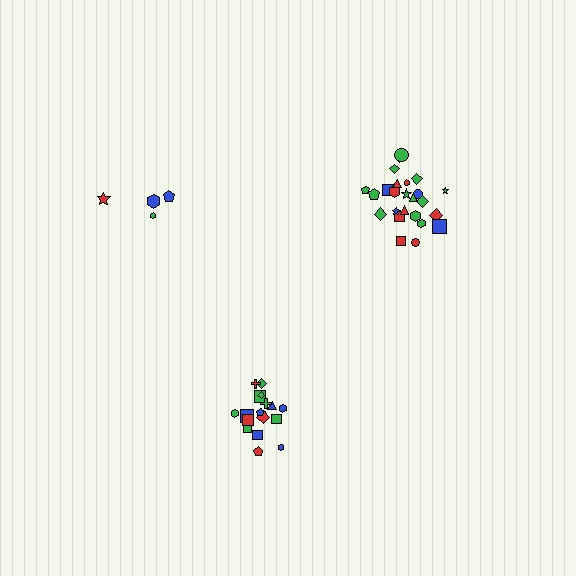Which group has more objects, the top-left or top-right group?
The top-right group.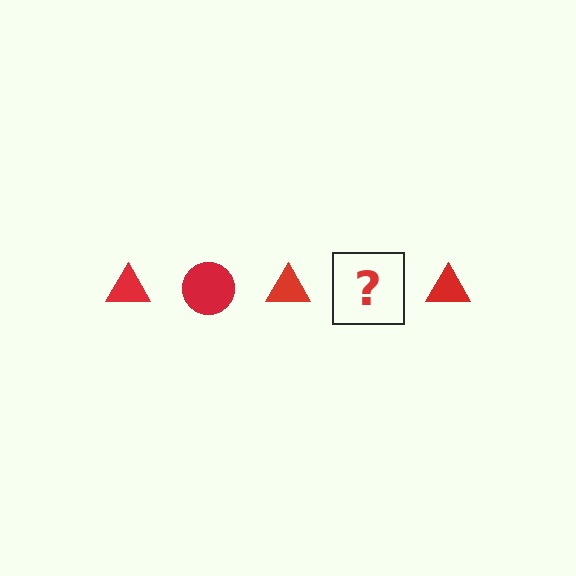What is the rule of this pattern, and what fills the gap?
The rule is that the pattern cycles through triangle, circle shapes in red. The gap should be filled with a red circle.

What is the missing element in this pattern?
The missing element is a red circle.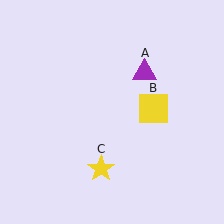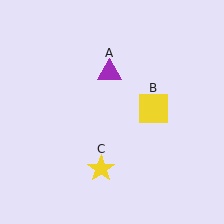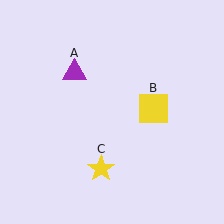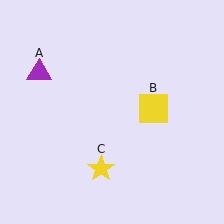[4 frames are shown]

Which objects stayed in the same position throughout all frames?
Yellow square (object B) and yellow star (object C) remained stationary.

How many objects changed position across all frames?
1 object changed position: purple triangle (object A).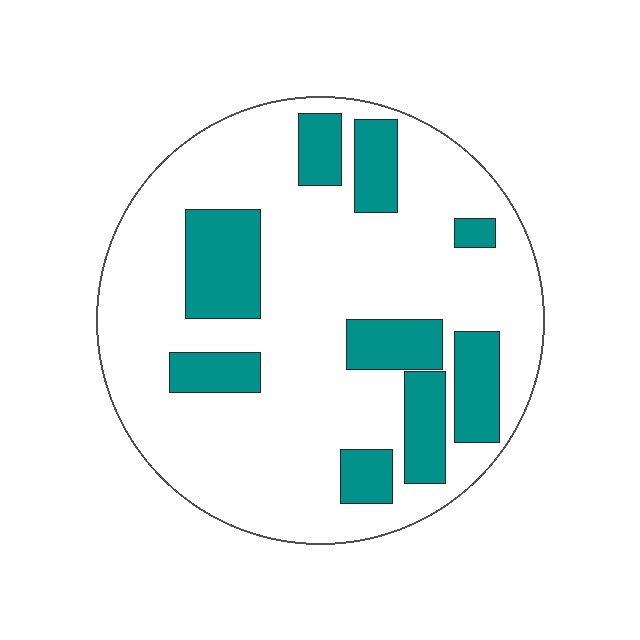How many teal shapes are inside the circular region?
9.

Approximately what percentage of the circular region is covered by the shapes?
Approximately 25%.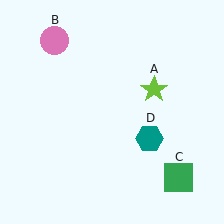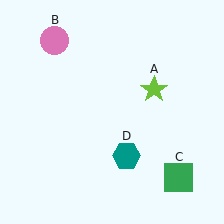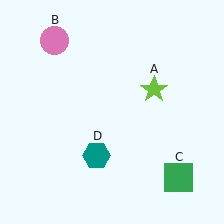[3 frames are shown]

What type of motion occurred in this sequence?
The teal hexagon (object D) rotated clockwise around the center of the scene.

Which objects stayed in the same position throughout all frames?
Lime star (object A) and pink circle (object B) and green square (object C) remained stationary.